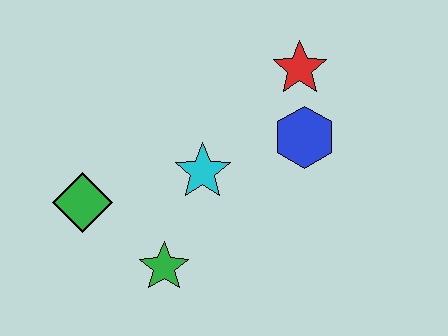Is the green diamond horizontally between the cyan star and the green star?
No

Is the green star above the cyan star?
No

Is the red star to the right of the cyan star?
Yes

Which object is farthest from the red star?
The green diamond is farthest from the red star.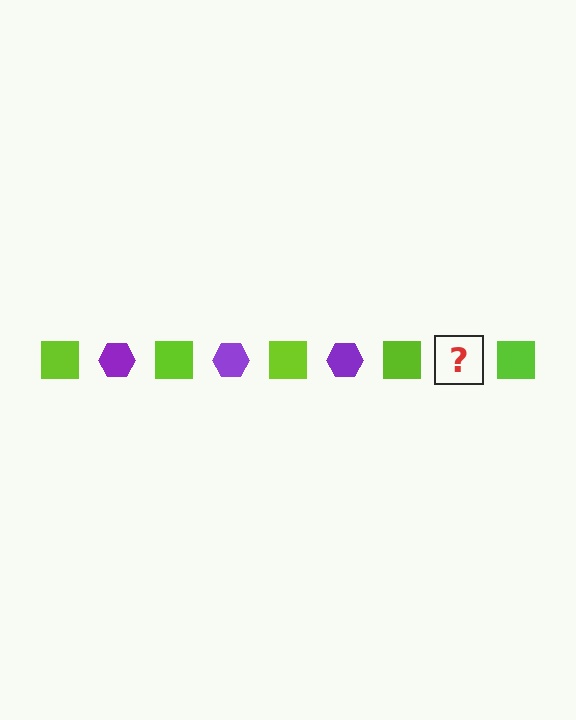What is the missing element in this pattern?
The missing element is a purple hexagon.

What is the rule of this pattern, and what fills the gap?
The rule is that the pattern alternates between lime square and purple hexagon. The gap should be filled with a purple hexagon.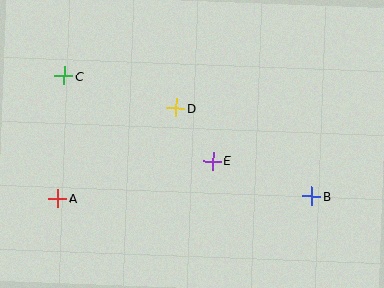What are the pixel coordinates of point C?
Point C is at (64, 76).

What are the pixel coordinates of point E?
Point E is at (213, 161).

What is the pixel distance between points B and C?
The distance between B and C is 275 pixels.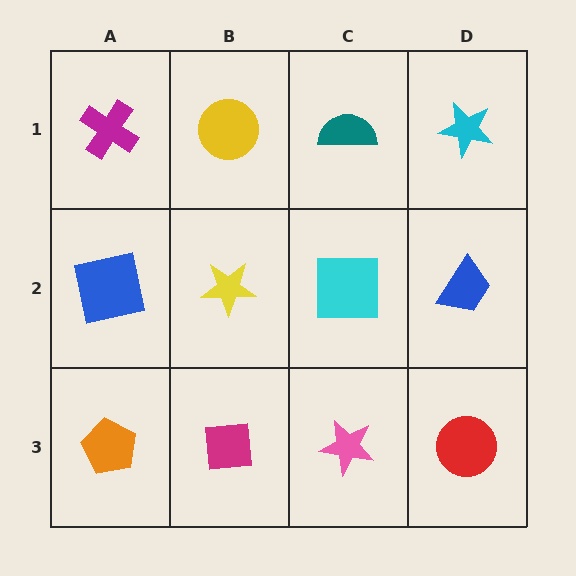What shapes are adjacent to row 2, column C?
A teal semicircle (row 1, column C), a pink star (row 3, column C), a yellow star (row 2, column B), a blue trapezoid (row 2, column D).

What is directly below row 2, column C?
A pink star.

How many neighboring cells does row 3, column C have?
3.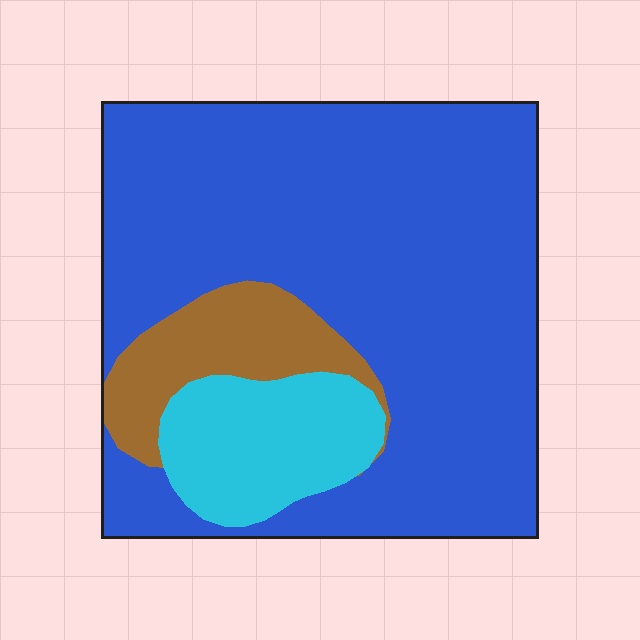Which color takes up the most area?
Blue, at roughly 75%.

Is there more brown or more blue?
Blue.